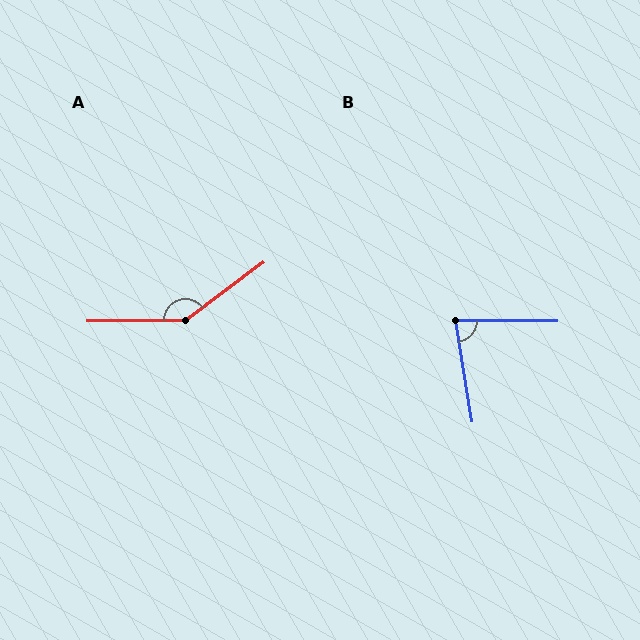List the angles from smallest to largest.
B (80°), A (144°).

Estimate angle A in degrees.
Approximately 144 degrees.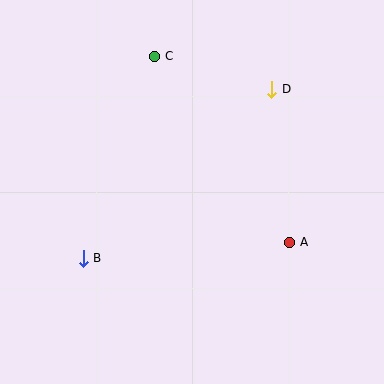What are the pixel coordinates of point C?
Point C is at (155, 56).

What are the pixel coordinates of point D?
Point D is at (272, 89).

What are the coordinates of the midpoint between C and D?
The midpoint between C and D is at (213, 73).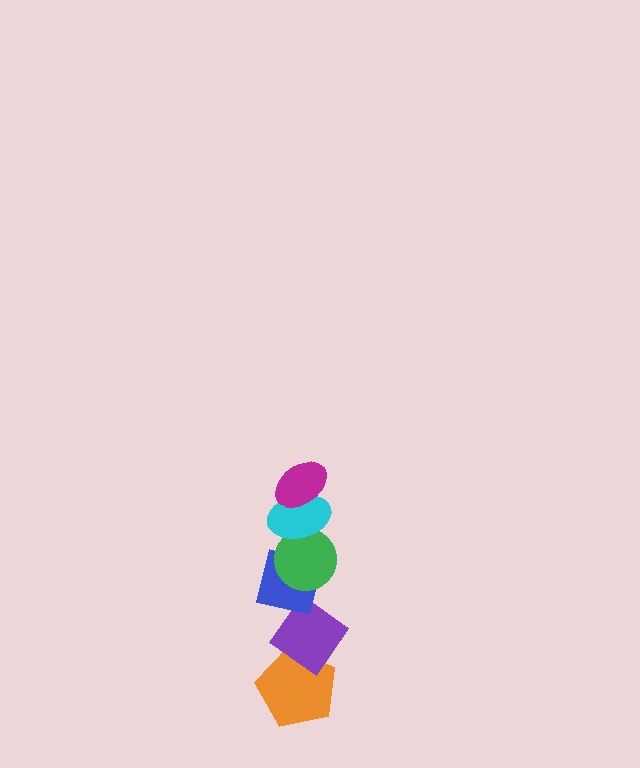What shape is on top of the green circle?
The cyan ellipse is on top of the green circle.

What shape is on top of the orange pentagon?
The purple diamond is on top of the orange pentagon.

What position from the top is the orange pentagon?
The orange pentagon is 6th from the top.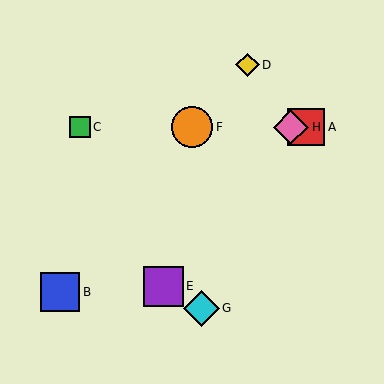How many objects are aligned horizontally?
4 objects (A, C, F, H) are aligned horizontally.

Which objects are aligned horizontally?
Objects A, C, F, H are aligned horizontally.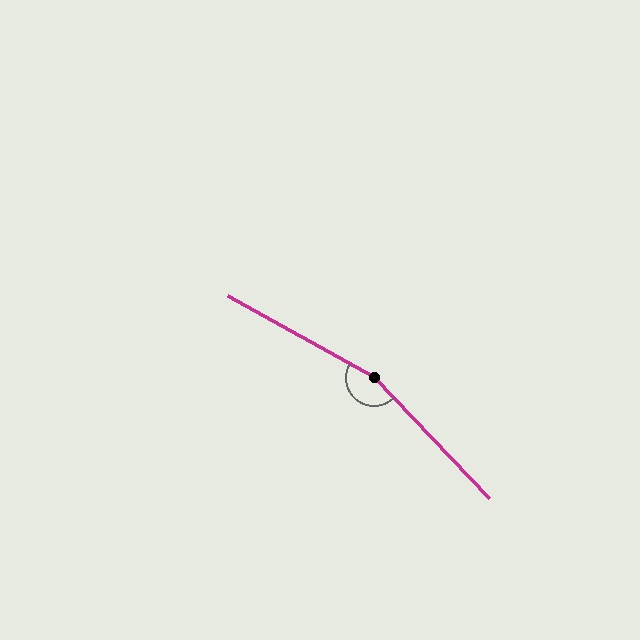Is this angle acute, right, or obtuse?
It is obtuse.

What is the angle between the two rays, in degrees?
Approximately 163 degrees.